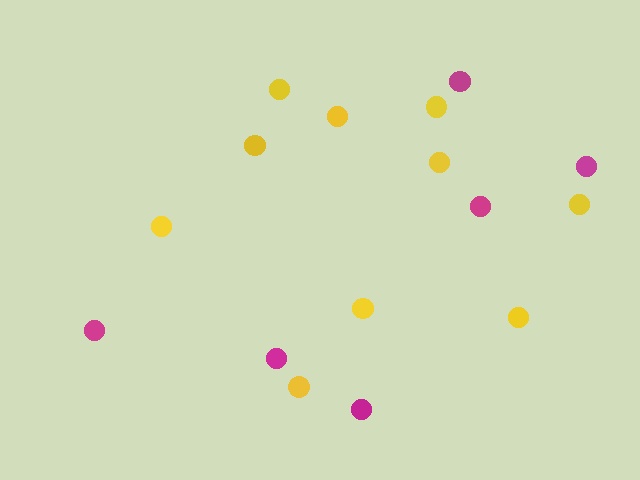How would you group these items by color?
There are 2 groups: one group of magenta circles (6) and one group of yellow circles (10).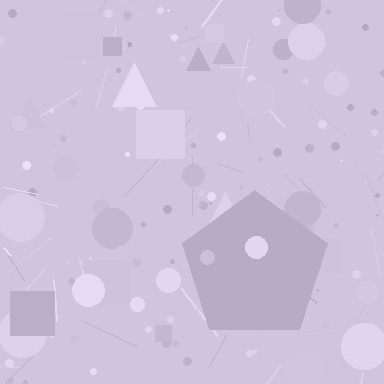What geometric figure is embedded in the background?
A pentagon is embedded in the background.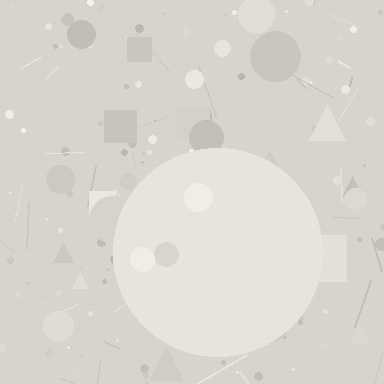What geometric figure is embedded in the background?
A circle is embedded in the background.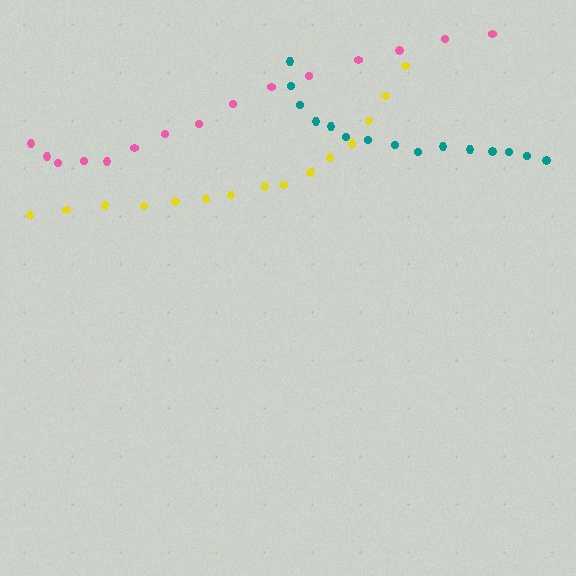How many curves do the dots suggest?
There are 3 distinct paths.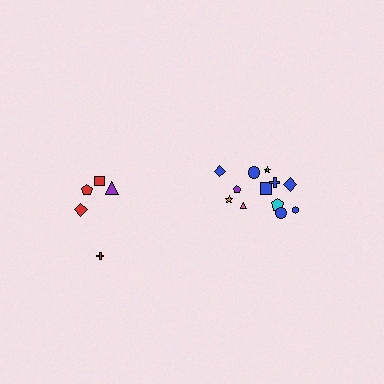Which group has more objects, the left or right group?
The right group.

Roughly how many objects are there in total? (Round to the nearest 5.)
Roughly 15 objects in total.